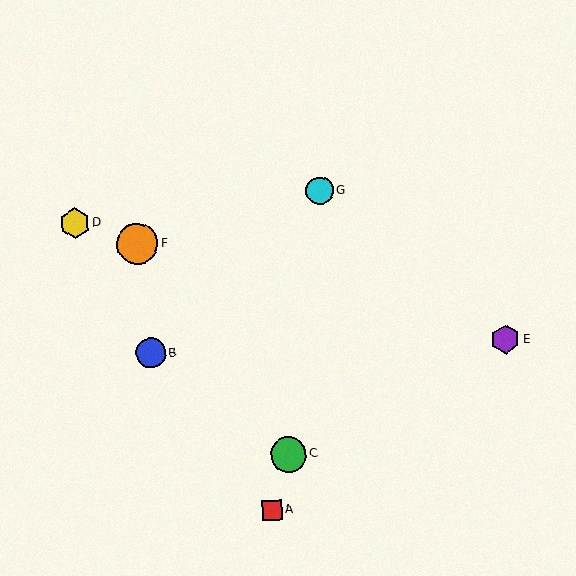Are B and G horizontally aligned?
No, B is at y≈353 and G is at y≈191.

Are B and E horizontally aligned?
Yes, both are at y≈353.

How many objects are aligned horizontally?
2 objects (B, E) are aligned horizontally.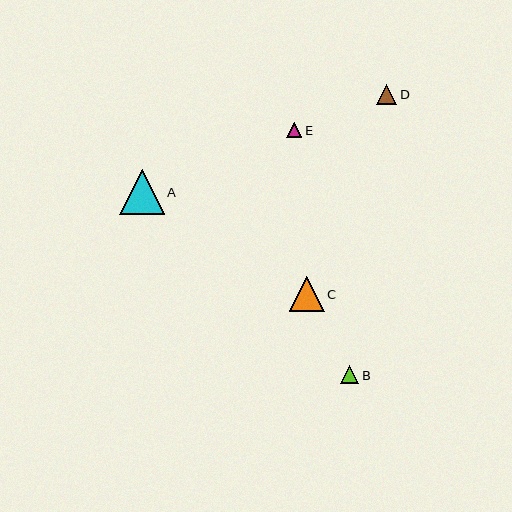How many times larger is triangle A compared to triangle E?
Triangle A is approximately 3.0 times the size of triangle E.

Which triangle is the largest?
Triangle A is the largest with a size of approximately 45 pixels.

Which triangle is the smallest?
Triangle E is the smallest with a size of approximately 15 pixels.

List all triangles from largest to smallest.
From largest to smallest: A, C, D, B, E.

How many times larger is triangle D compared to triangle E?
Triangle D is approximately 1.3 times the size of triangle E.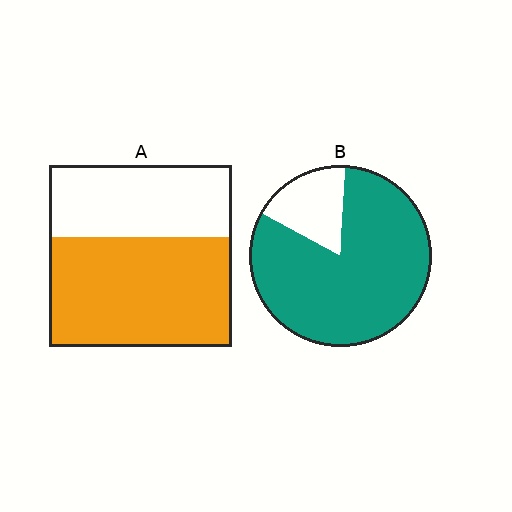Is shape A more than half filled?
Yes.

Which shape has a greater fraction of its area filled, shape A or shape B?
Shape B.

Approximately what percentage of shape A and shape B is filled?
A is approximately 60% and B is approximately 80%.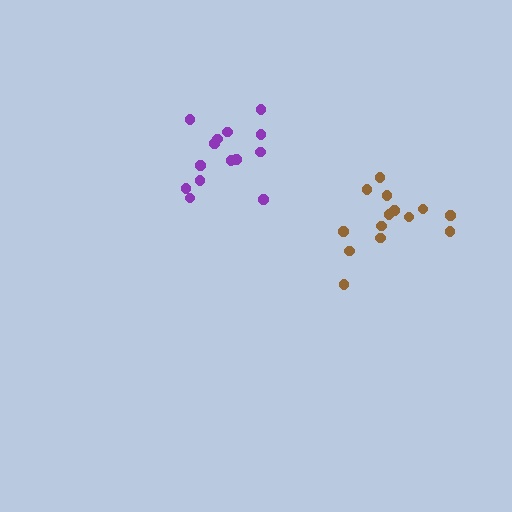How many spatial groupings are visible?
There are 2 spatial groupings.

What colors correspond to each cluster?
The clusters are colored: purple, brown.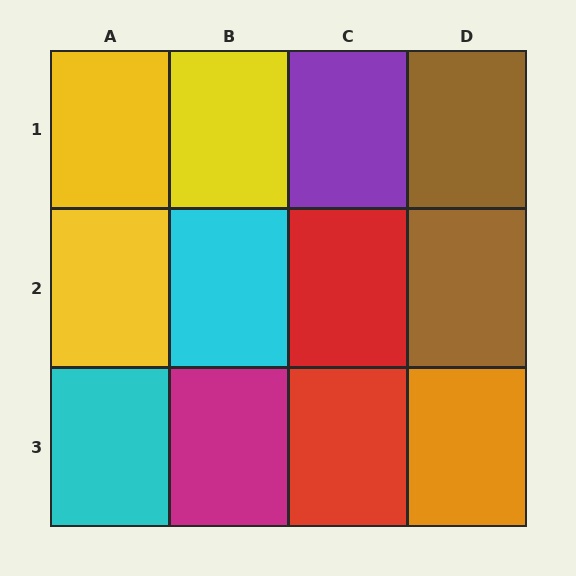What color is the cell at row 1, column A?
Yellow.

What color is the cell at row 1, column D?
Brown.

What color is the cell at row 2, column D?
Brown.